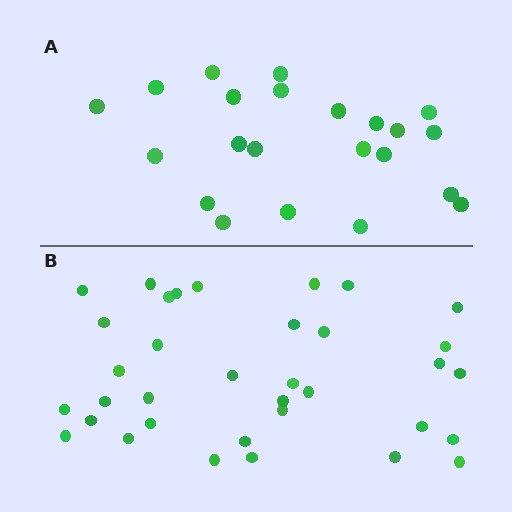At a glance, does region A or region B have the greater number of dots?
Region B (the bottom region) has more dots.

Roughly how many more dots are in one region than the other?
Region B has approximately 15 more dots than region A.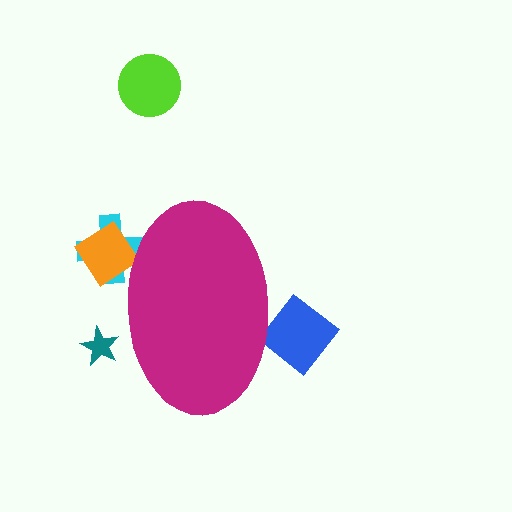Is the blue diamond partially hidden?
Yes, the blue diamond is partially hidden behind the magenta ellipse.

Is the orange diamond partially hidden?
Yes, the orange diamond is partially hidden behind the magenta ellipse.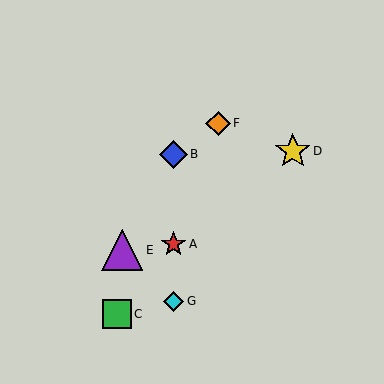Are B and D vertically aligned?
No, B is at x≈174 and D is at x≈293.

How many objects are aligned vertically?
3 objects (A, B, G) are aligned vertically.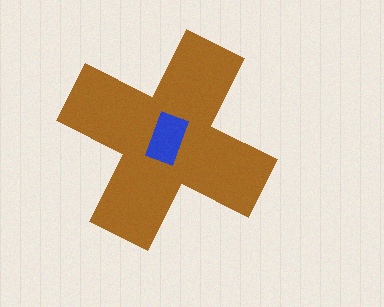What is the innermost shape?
The blue rectangle.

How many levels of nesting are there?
2.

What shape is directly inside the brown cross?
The blue rectangle.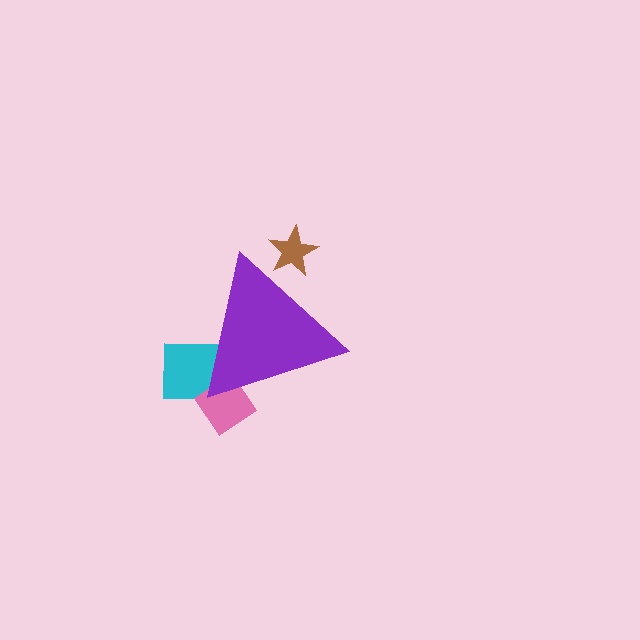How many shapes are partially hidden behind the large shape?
3 shapes are partially hidden.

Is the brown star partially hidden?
Yes, the brown star is partially hidden behind the purple triangle.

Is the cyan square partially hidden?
Yes, the cyan square is partially hidden behind the purple triangle.